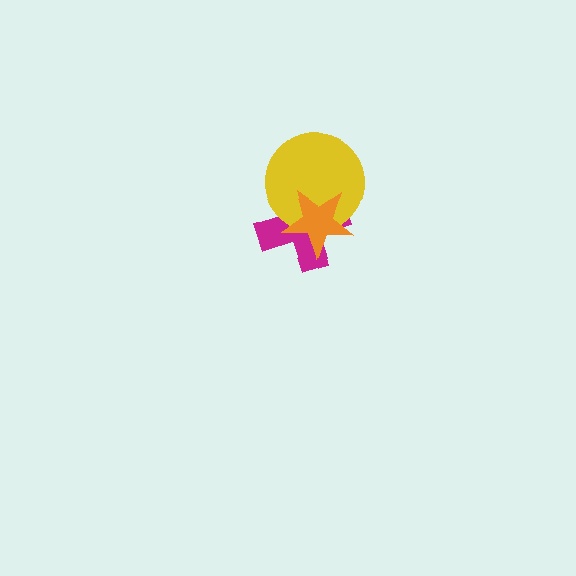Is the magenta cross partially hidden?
Yes, it is partially covered by another shape.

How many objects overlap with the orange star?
2 objects overlap with the orange star.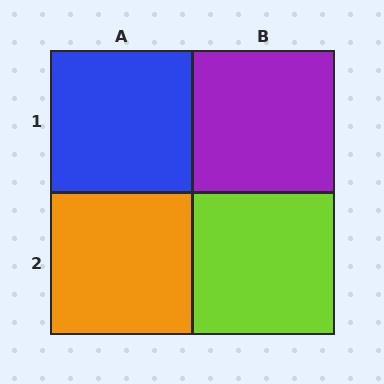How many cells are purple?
1 cell is purple.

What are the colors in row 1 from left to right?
Blue, purple.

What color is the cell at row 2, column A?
Orange.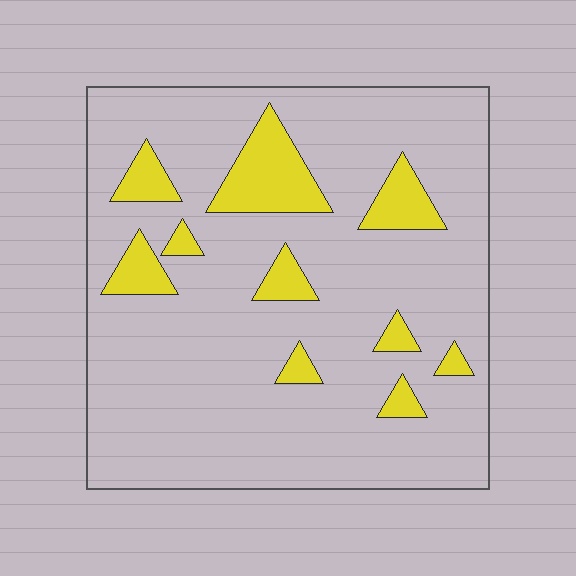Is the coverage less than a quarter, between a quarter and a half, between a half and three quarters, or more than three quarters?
Less than a quarter.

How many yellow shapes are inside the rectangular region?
10.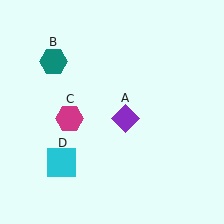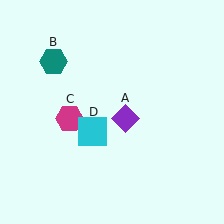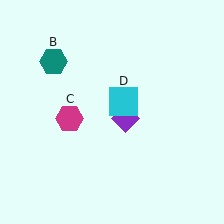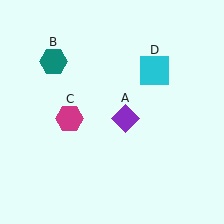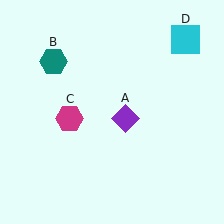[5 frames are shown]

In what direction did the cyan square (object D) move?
The cyan square (object D) moved up and to the right.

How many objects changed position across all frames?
1 object changed position: cyan square (object D).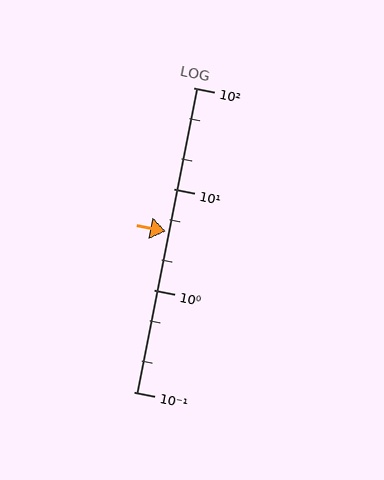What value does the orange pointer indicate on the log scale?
The pointer indicates approximately 3.8.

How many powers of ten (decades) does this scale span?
The scale spans 3 decades, from 0.1 to 100.